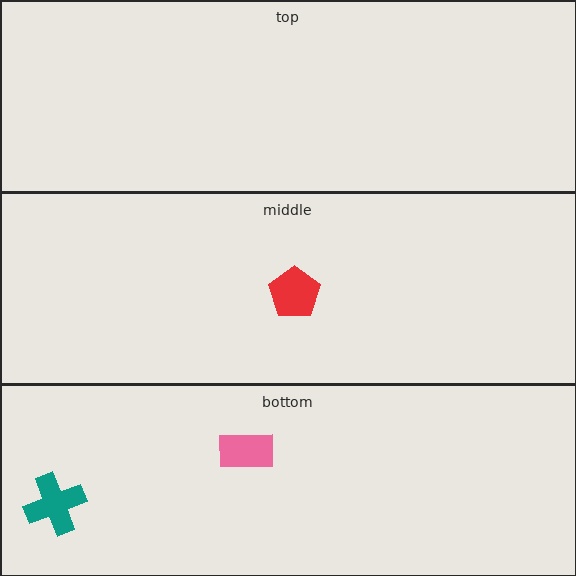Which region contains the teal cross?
The bottom region.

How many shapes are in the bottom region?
2.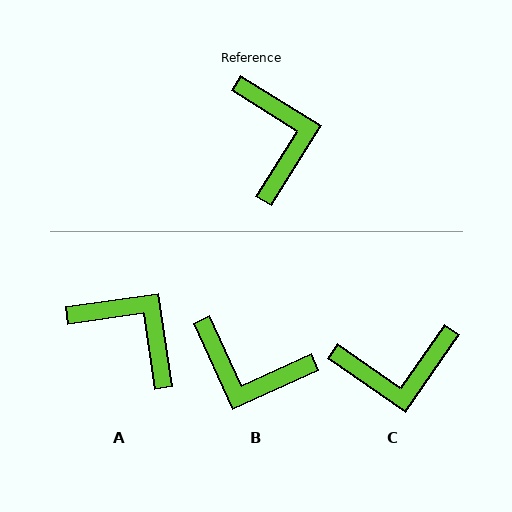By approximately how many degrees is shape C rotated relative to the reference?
Approximately 93 degrees clockwise.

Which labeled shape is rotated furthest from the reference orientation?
B, about 124 degrees away.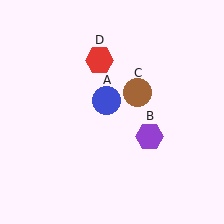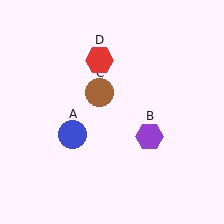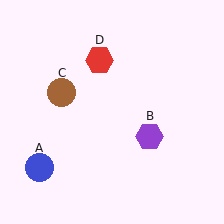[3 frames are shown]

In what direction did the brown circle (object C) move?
The brown circle (object C) moved left.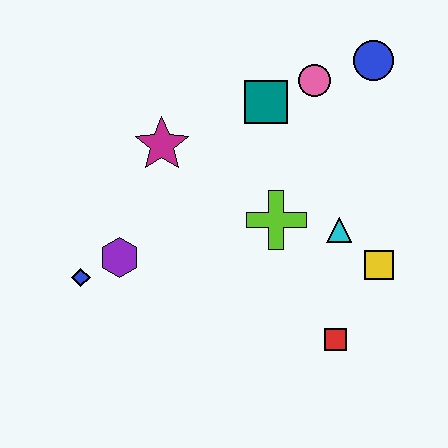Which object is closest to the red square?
The yellow square is closest to the red square.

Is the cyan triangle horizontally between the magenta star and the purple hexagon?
No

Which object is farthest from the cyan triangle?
The blue diamond is farthest from the cyan triangle.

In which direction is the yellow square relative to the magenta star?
The yellow square is to the right of the magenta star.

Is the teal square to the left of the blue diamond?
No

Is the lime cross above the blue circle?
No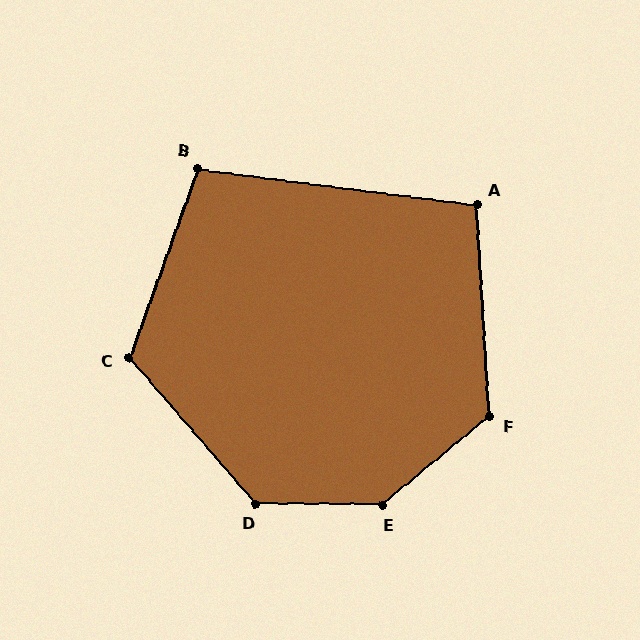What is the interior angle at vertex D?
Approximately 131 degrees (obtuse).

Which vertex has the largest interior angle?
E, at approximately 140 degrees.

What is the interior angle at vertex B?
Approximately 103 degrees (obtuse).